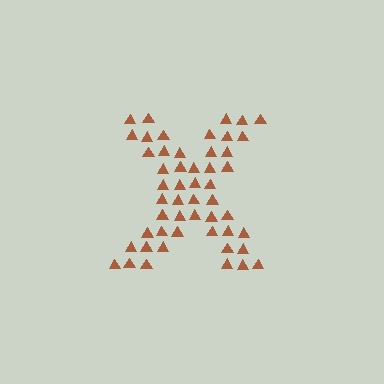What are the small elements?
The small elements are triangles.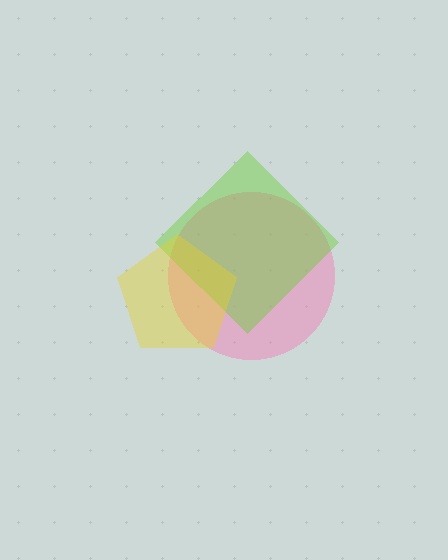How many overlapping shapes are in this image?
There are 3 overlapping shapes in the image.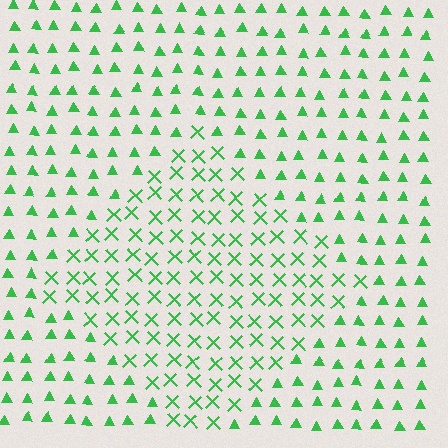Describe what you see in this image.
The image is filled with small green elements arranged in a uniform grid. A diamond-shaped region contains X marks, while the surrounding area contains triangles. The boundary is defined purely by the change in element shape.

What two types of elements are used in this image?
The image uses X marks inside the diamond region and triangles outside it.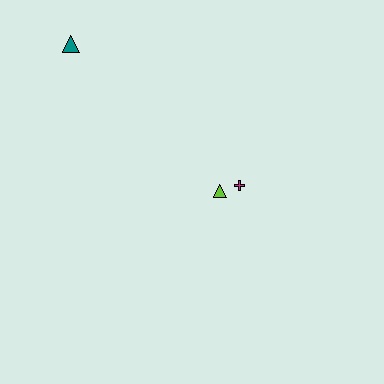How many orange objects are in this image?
There are no orange objects.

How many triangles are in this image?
There are 2 triangles.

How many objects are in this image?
There are 3 objects.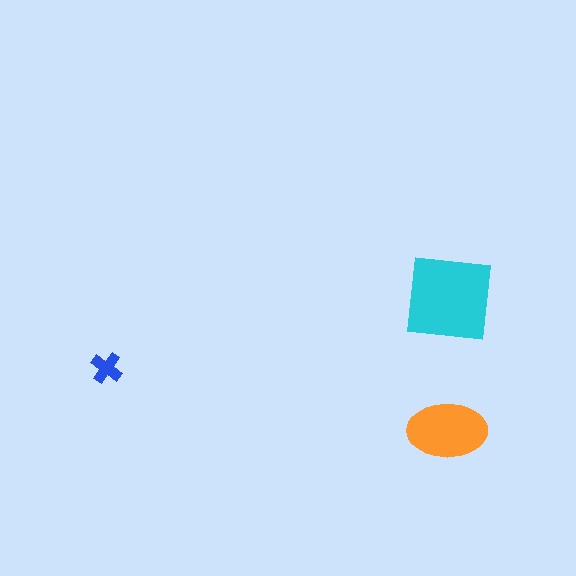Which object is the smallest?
The blue cross.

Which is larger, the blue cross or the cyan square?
The cyan square.